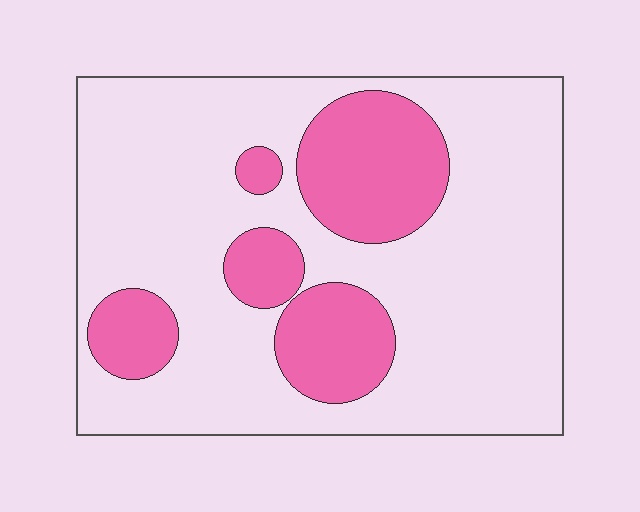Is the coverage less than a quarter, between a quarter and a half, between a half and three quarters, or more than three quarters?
Between a quarter and a half.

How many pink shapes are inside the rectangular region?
5.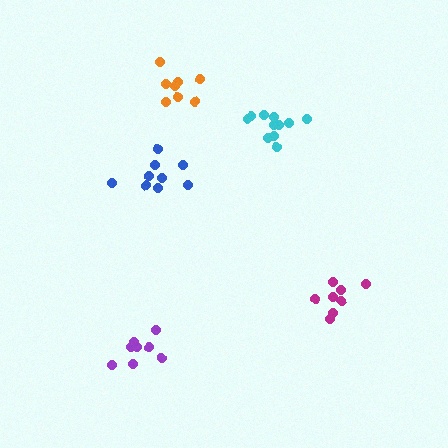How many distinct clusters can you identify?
There are 5 distinct clusters.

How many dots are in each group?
Group 1: 11 dots, Group 2: 9 dots, Group 3: 8 dots, Group 4: 8 dots, Group 5: 8 dots (44 total).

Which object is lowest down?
The purple cluster is bottommost.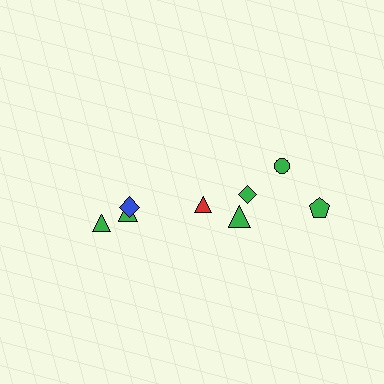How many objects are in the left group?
There are 3 objects.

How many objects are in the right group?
There are 5 objects.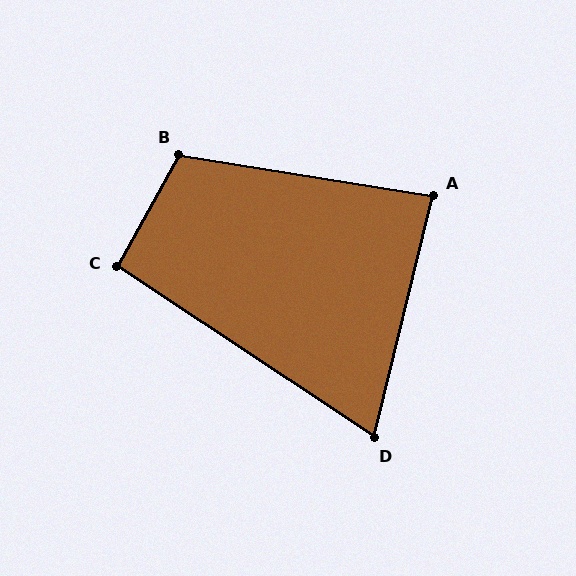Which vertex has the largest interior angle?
B, at approximately 110 degrees.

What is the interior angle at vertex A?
Approximately 85 degrees (approximately right).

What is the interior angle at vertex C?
Approximately 95 degrees (approximately right).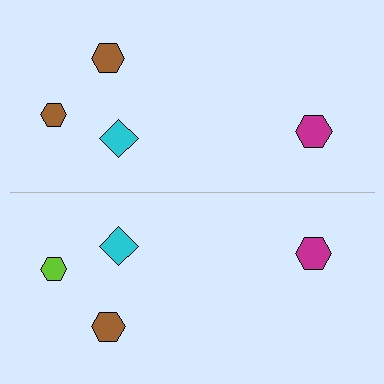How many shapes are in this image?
There are 8 shapes in this image.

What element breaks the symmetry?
The lime hexagon on the bottom side breaks the symmetry — its mirror counterpart is brown.